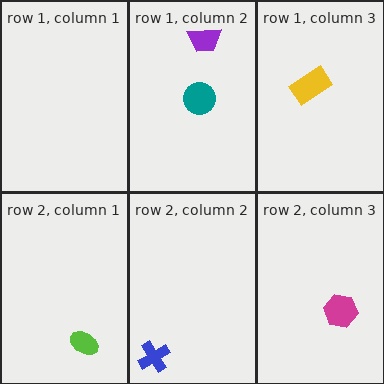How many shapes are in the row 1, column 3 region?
1.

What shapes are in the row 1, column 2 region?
The purple trapezoid, the teal circle.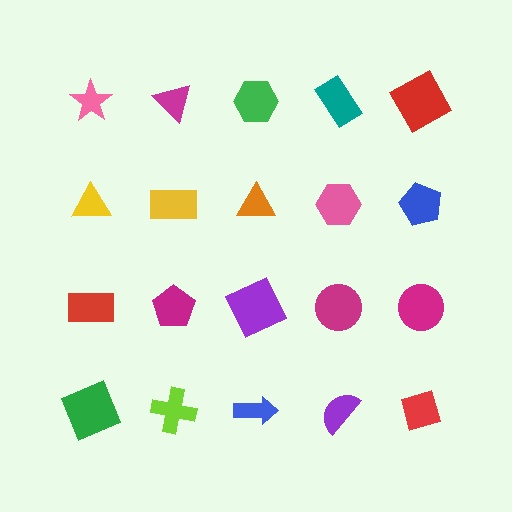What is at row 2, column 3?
An orange triangle.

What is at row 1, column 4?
A teal rectangle.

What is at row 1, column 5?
A red square.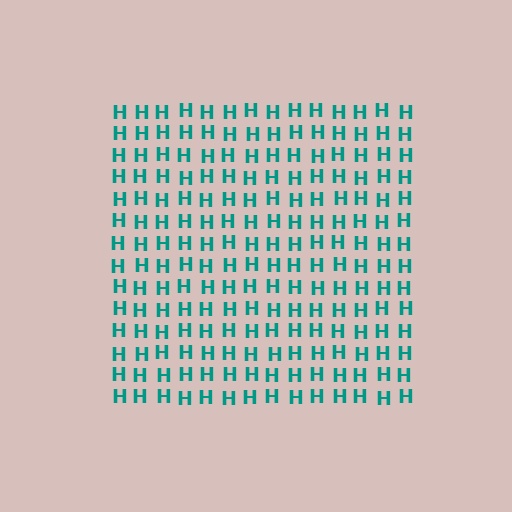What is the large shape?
The large shape is a square.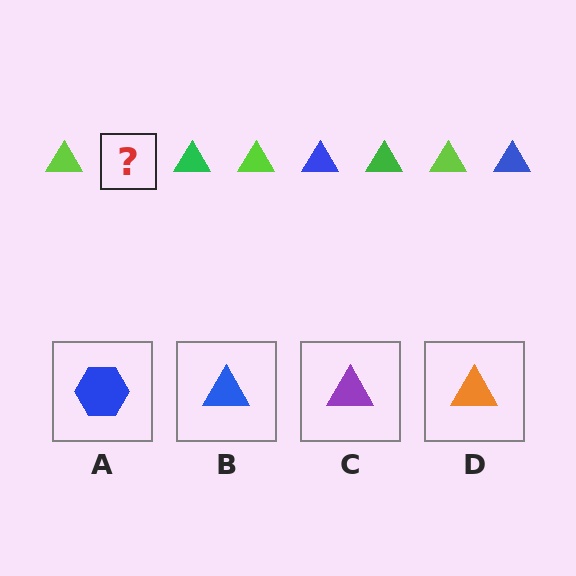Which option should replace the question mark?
Option B.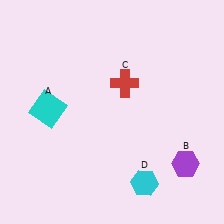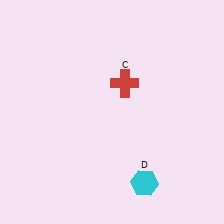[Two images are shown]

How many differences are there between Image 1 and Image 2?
There are 2 differences between the two images.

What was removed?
The cyan square (A), the purple hexagon (B) were removed in Image 2.